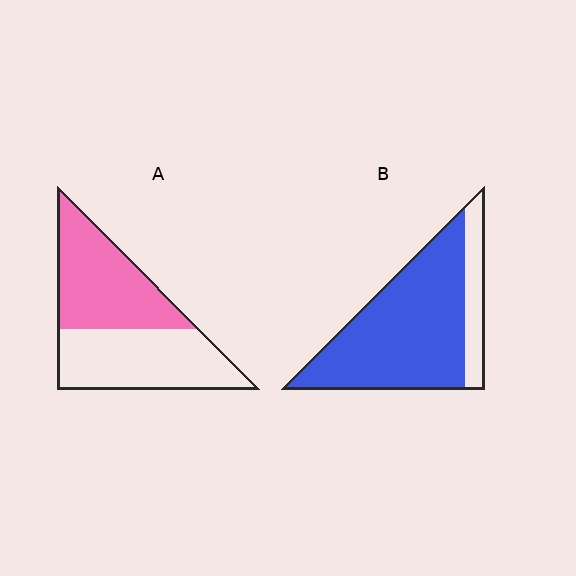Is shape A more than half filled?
Roughly half.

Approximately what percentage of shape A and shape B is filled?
A is approximately 50% and B is approximately 80%.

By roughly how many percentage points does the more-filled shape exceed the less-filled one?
By roughly 30 percentage points (B over A).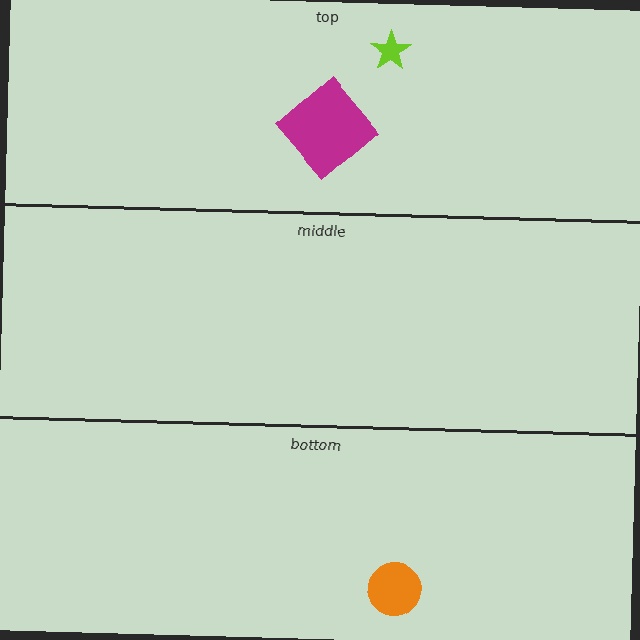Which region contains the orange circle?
The bottom region.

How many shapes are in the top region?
2.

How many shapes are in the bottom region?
1.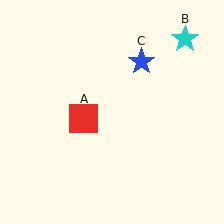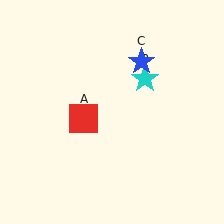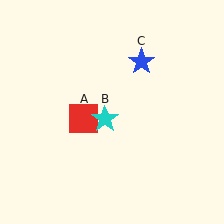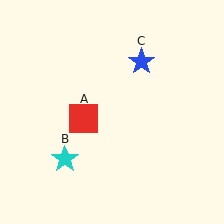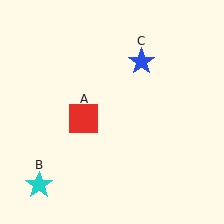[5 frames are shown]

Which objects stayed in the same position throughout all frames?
Red square (object A) and blue star (object C) remained stationary.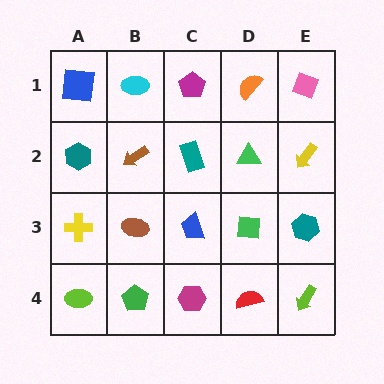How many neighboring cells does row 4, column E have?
2.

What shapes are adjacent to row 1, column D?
A green triangle (row 2, column D), a magenta pentagon (row 1, column C), a pink diamond (row 1, column E).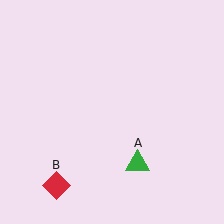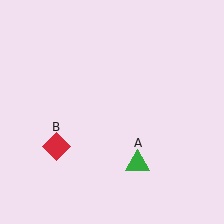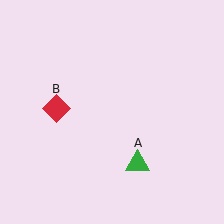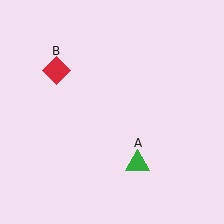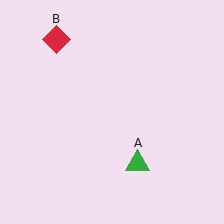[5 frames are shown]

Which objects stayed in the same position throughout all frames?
Green triangle (object A) remained stationary.